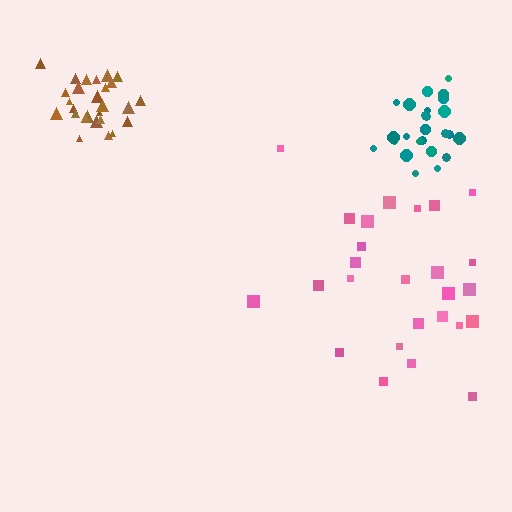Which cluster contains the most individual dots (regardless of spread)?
Brown (29).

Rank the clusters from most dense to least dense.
brown, teal, pink.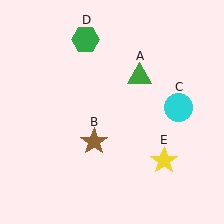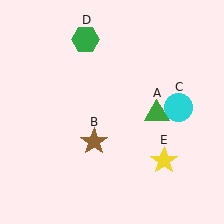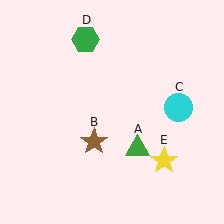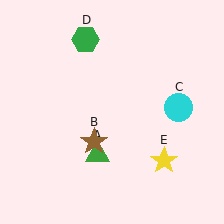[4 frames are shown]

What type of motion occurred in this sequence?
The green triangle (object A) rotated clockwise around the center of the scene.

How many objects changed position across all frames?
1 object changed position: green triangle (object A).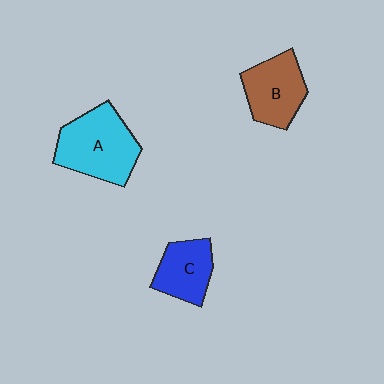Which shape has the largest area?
Shape A (cyan).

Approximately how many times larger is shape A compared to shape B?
Approximately 1.3 times.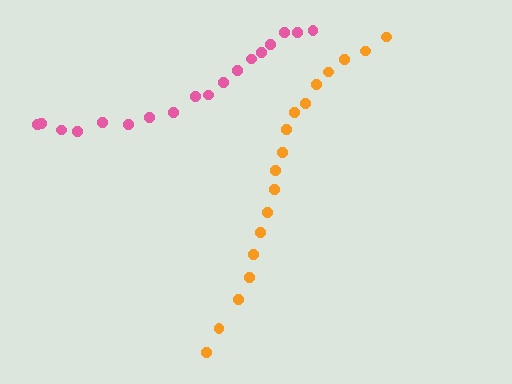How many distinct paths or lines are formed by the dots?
There are 2 distinct paths.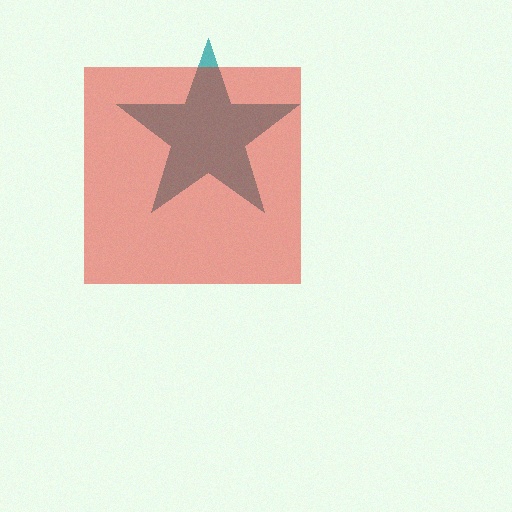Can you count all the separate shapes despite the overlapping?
Yes, there are 2 separate shapes.